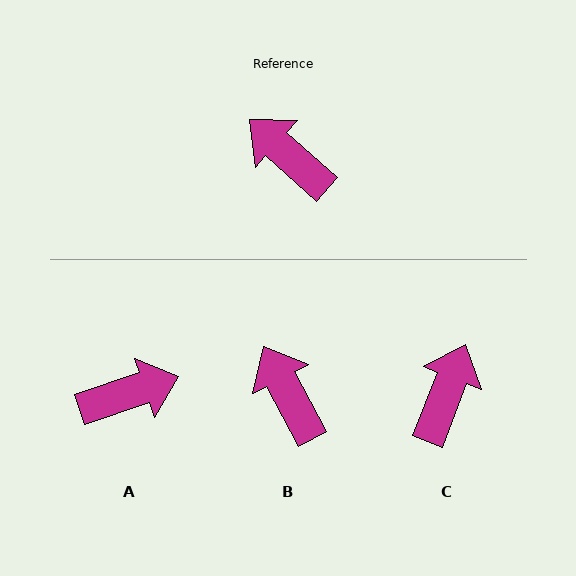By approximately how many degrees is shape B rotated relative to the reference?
Approximately 20 degrees clockwise.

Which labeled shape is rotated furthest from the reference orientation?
A, about 120 degrees away.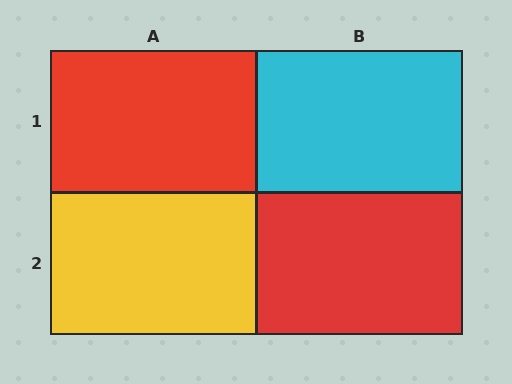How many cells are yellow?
1 cell is yellow.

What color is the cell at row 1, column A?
Red.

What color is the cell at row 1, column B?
Cyan.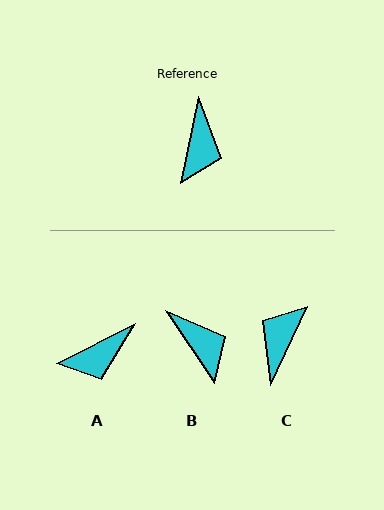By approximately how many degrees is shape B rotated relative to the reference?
Approximately 46 degrees counter-clockwise.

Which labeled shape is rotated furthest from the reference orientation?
C, about 167 degrees away.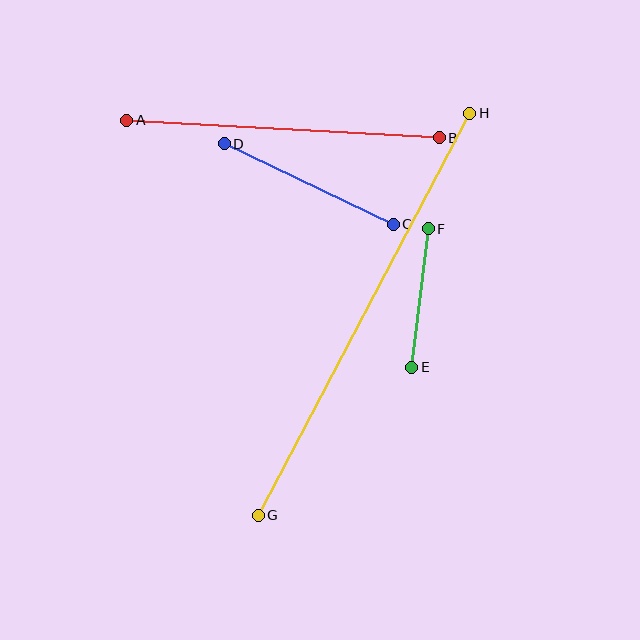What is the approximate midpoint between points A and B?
The midpoint is at approximately (283, 129) pixels.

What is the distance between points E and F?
The distance is approximately 139 pixels.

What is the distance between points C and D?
The distance is approximately 187 pixels.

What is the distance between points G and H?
The distance is approximately 454 pixels.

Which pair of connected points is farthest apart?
Points G and H are farthest apart.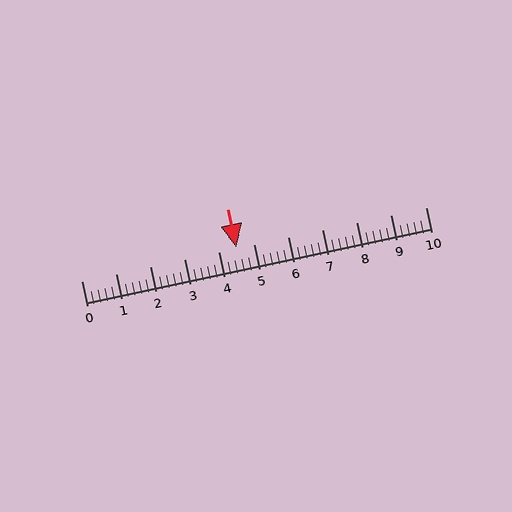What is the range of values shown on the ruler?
The ruler shows values from 0 to 10.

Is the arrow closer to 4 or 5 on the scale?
The arrow is closer to 5.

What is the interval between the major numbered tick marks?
The major tick marks are spaced 1 units apart.